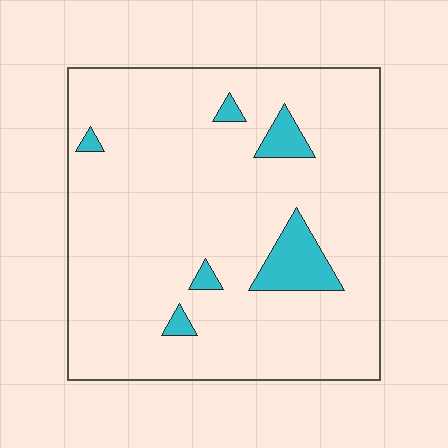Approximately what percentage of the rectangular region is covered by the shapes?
Approximately 10%.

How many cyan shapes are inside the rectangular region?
6.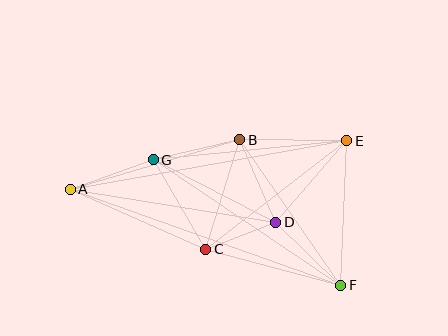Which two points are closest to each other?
Points C and D are closest to each other.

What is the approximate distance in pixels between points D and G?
The distance between D and G is approximately 138 pixels.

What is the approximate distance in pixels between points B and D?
The distance between B and D is approximately 90 pixels.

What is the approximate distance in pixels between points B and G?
The distance between B and G is approximately 89 pixels.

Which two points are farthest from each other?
Points A and F are farthest from each other.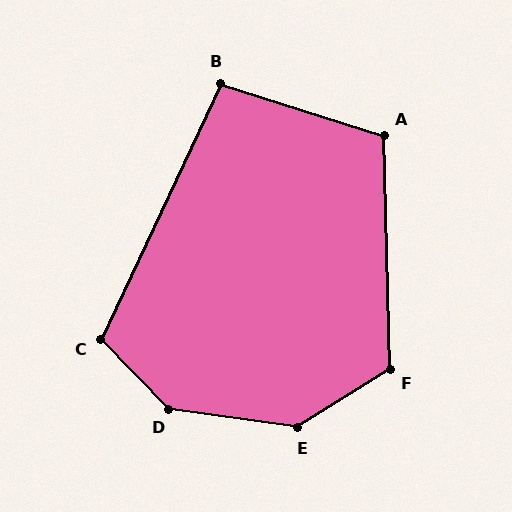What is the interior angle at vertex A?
Approximately 109 degrees (obtuse).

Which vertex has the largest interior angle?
D, at approximately 142 degrees.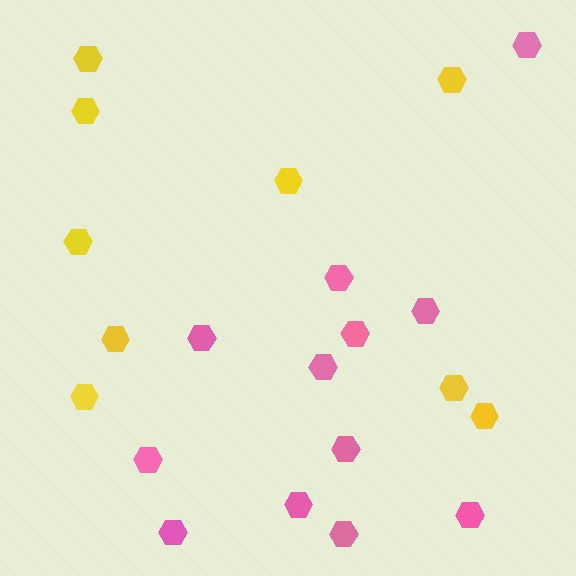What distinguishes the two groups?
There are 2 groups: one group of yellow hexagons (9) and one group of pink hexagons (12).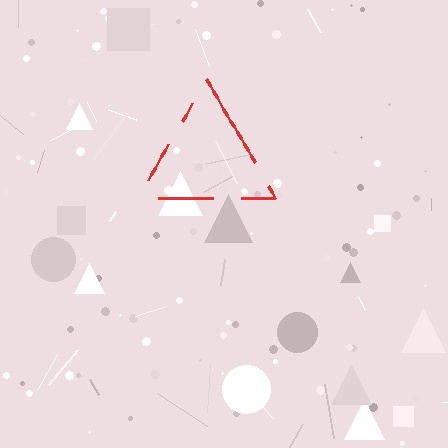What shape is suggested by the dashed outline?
The dashed outline suggests a triangle.